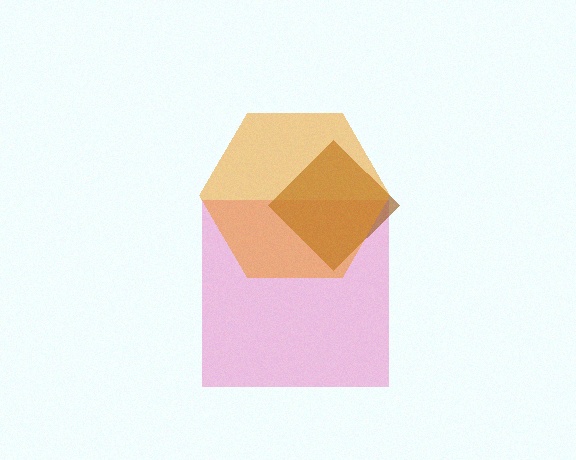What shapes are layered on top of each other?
The layered shapes are: a pink square, a brown diamond, an orange hexagon.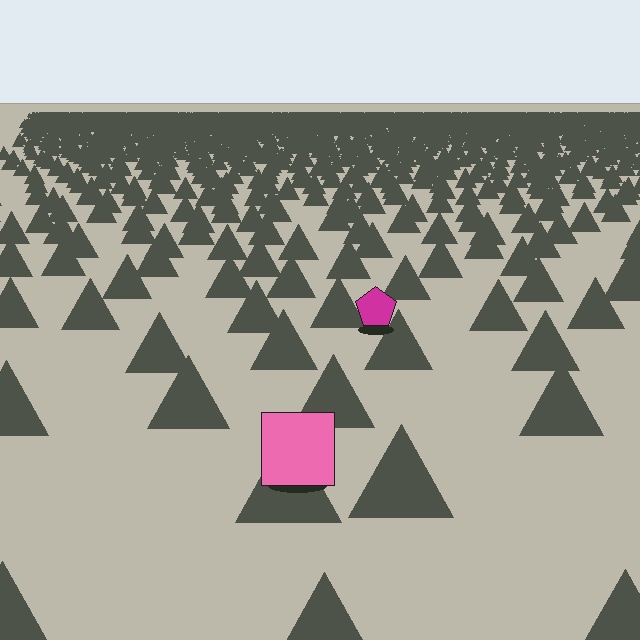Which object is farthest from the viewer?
The magenta pentagon is farthest from the viewer. It appears smaller and the ground texture around it is denser.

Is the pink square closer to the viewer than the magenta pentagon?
Yes. The pink square is closer — you can tell from the texture gradient: the ground texture is coarser near it.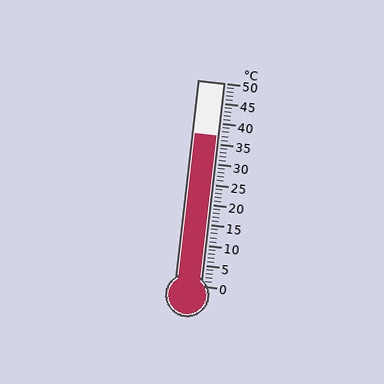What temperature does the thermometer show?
The thermometer shows approximately 37°C.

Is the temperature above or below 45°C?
The temperature is below 45°C.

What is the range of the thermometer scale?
The thermometer scale ranges from 0°C to 50°C.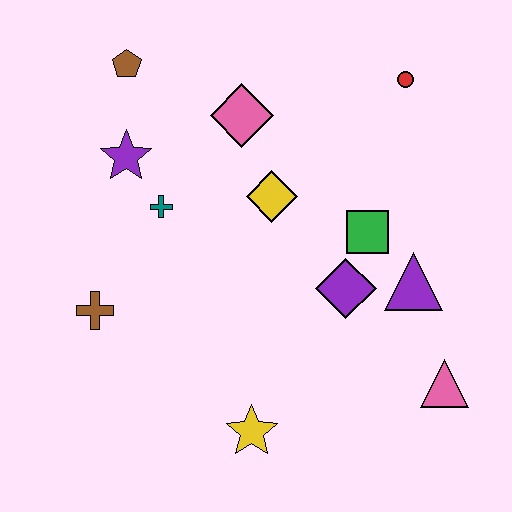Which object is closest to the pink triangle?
The purple triangle is closest to the pink triangle.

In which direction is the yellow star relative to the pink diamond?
The yellow star is below the pink diamond.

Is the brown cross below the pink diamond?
Yes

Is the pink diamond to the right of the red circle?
No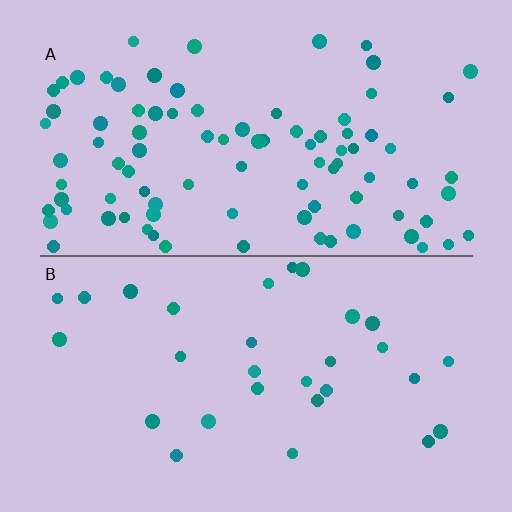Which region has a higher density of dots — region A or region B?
A (the top).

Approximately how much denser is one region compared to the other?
Approximately 3.1× — region A over region B.